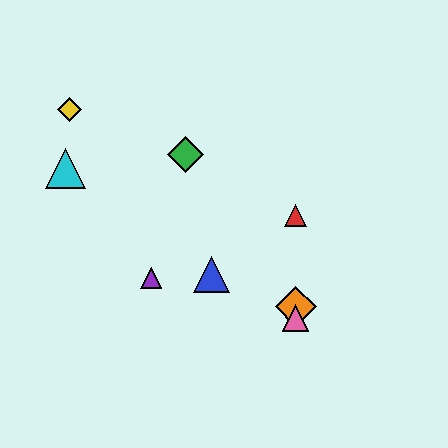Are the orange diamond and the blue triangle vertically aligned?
No, the orange diamond is at x≈296 and the blue triangle is at x≈211.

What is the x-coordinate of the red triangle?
The red triangle is at x≈296.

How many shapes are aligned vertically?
3 shapes (the red triangle, the orange diamond, the pink triangle) are aligned vertically.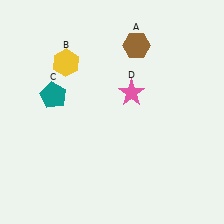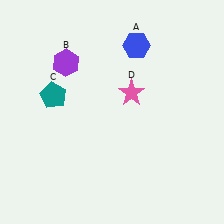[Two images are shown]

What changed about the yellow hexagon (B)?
In Image 1, B is yellow. In Image 2, it changed to purple.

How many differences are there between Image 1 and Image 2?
There are 2 differences between the two images.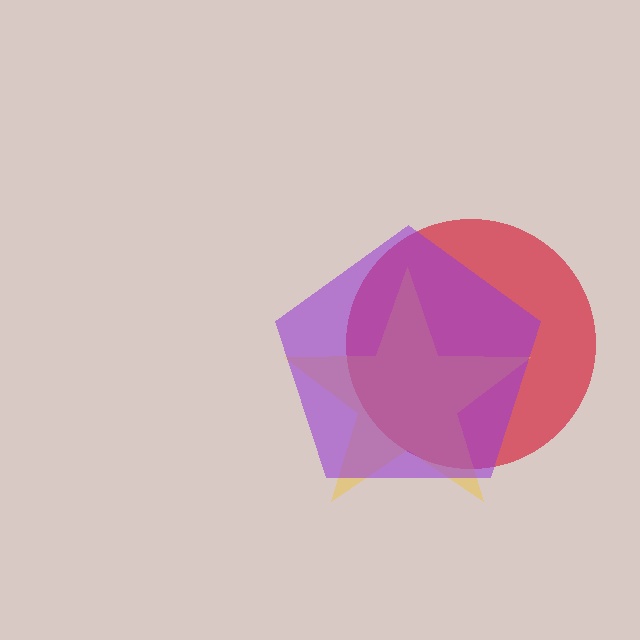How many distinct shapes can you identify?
There are 3 distinct shapes: a red circle, a yellow star, a purple pentagon.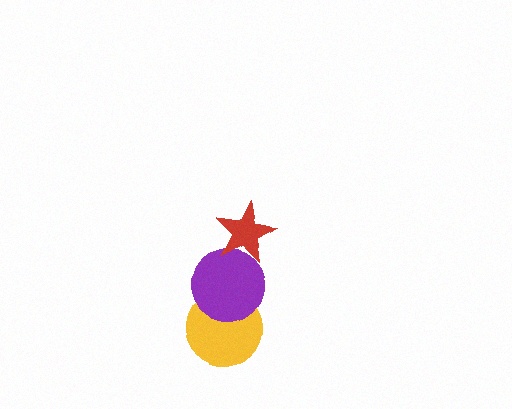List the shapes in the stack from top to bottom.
From top to bottom: the red star, the purple circle, the yellow circle.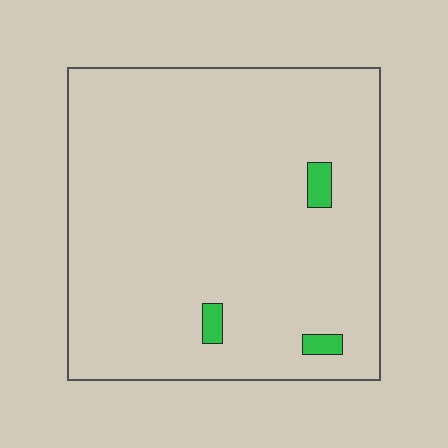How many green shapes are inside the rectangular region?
3.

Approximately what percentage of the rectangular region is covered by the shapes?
Approximately 5%.